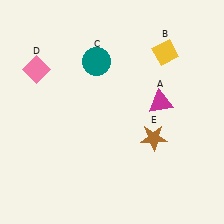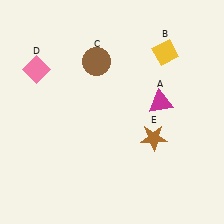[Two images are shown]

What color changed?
The circle (C) changed from teal in Image 1 to brown in Image 2.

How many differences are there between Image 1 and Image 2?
There is 1 difference between the two images.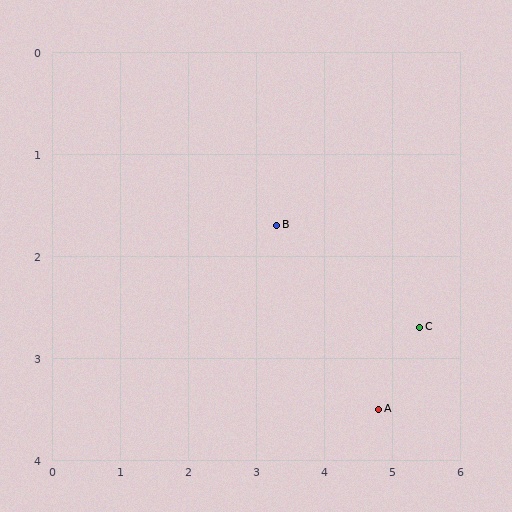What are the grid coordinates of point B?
Point B is at approximately (3.3, 1.7).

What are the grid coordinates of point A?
Point A is at approximately (4.8, 3.5).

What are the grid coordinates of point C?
Point C is at approximately (5.4, 2.7).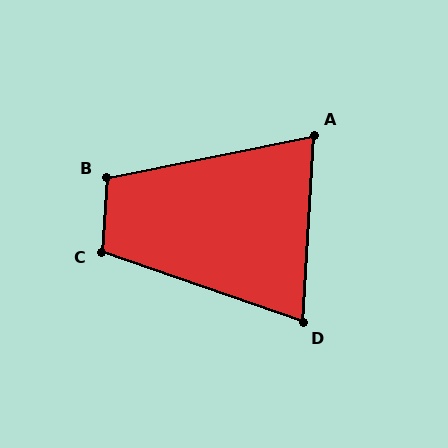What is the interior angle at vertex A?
Approximately 75 degrees (acute).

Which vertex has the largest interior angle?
B, at approximately 106 degrees.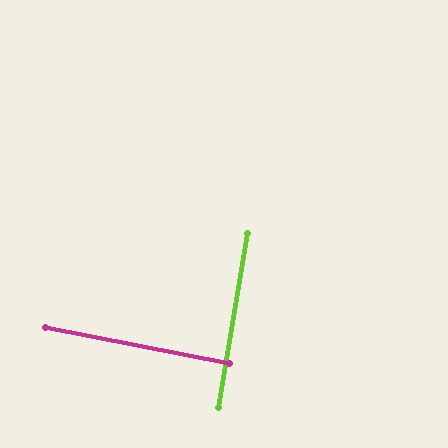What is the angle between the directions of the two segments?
Approximately 88 degrees.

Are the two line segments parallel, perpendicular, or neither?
Perpendicular — they meet at approximately 88°.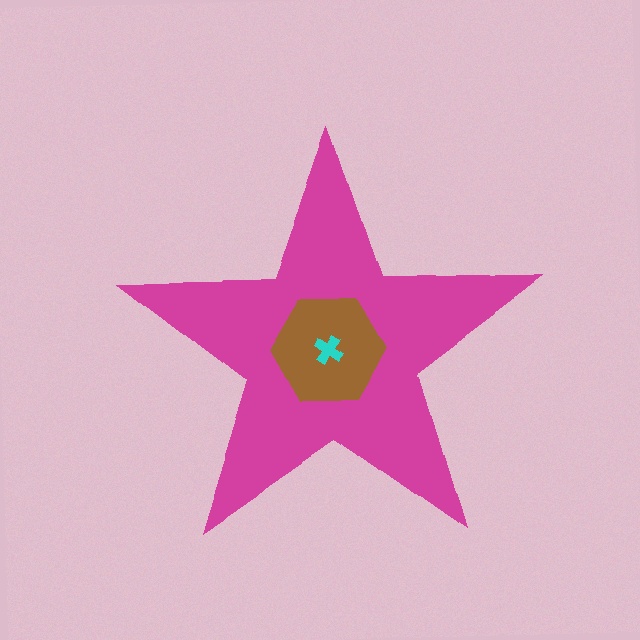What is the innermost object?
The cyan cross.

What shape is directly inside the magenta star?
The brown hexagon.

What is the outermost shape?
The magenta star.